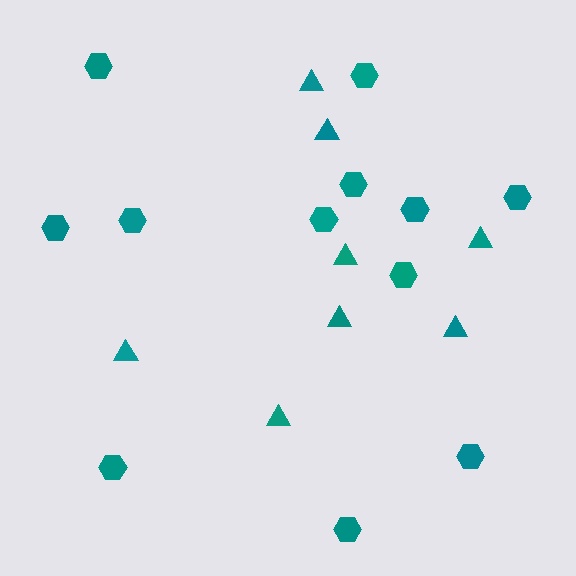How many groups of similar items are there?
There are 2 groups: one group of hexagons (12) and one group of triangles (8).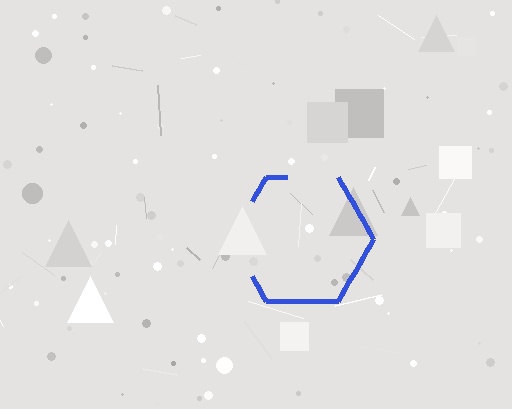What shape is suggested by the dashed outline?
The dashed outline suggests a hexagon.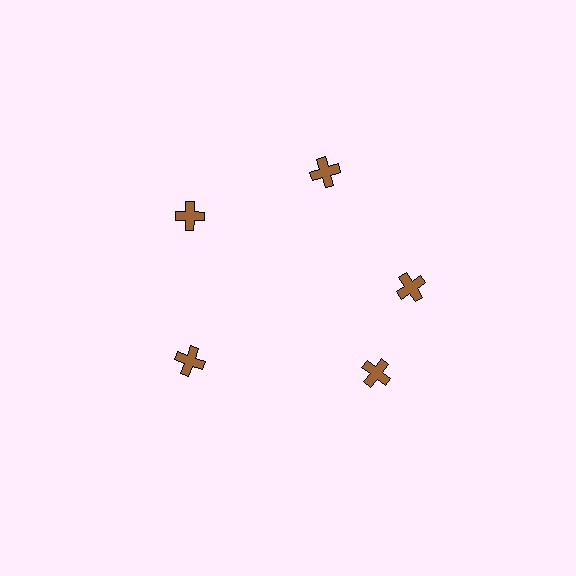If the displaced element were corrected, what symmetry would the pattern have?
It would have 5-fold rotational symmetry — the pattern would map onto itself every 72 degrees.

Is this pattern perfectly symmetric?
No. The 5 brown crosses are arranged in a ring, but one element near the 5 o'clock position is rotated out of alignment along the ring, breaking the 5-fold rotational symmetry.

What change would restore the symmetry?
The symmetry would be restored by rotating it back into even spacing with its neighbors so that all 5 crosses sit at equal angles and equal distance from the center.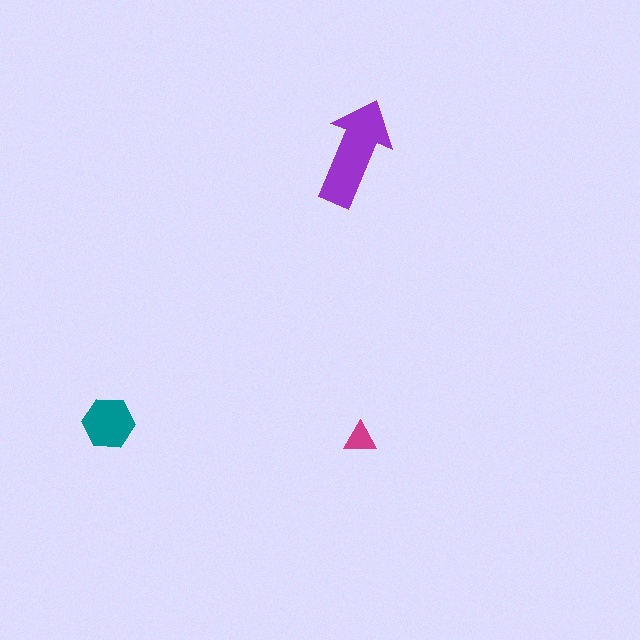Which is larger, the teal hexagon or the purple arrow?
The purple arrow.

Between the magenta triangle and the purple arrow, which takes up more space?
The purple arrow.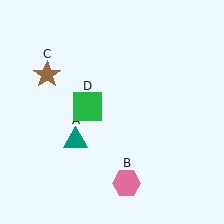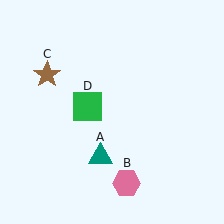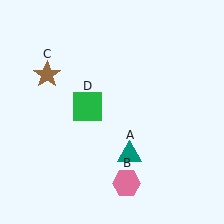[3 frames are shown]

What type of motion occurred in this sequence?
The teal triangle (object A) rotated counterclockwise around the center of the scene.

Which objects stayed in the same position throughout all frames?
Pink hexagon (object B) and brown star (object C) and green square (object D) remained stationary.